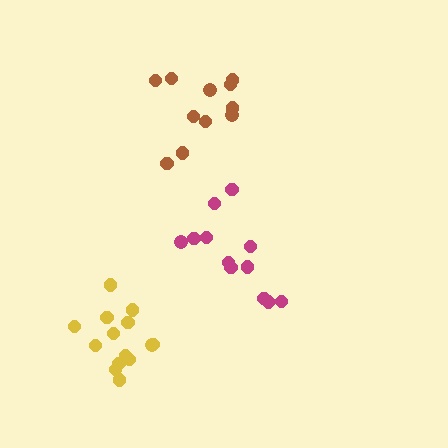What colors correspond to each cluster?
The clusters are colored: magenta, yellow, brown.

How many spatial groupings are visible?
There are 3 spatial groupings.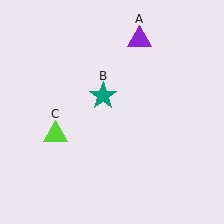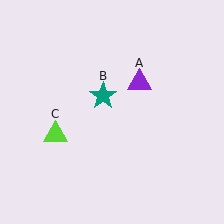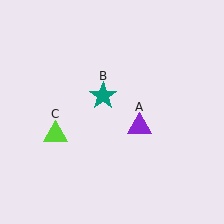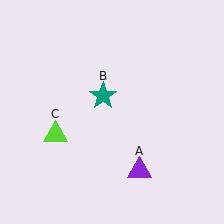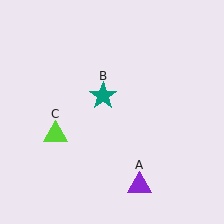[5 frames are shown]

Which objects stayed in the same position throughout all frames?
Teal star (object B) and lime triangle (object C) remained stationary.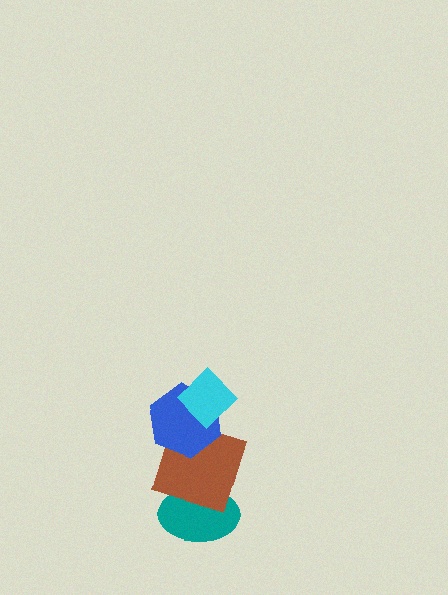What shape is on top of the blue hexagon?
The cyan diamond is on top of the blue hexagon.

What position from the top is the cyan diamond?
The cyan diamond is 1st from the top.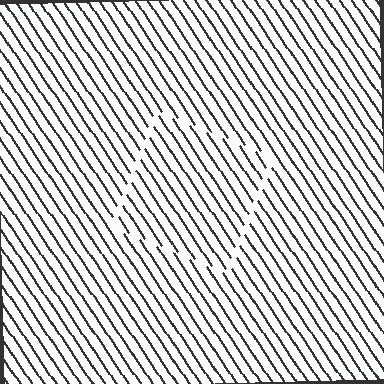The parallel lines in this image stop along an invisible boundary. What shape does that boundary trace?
An illusory square. The interior of the shape contains the same grating, shifted by half a period — the contour is defined by the phase discontinuity where line-ends from the inner and outer gratings abut.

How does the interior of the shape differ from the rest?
The interior of the shape contains the same grating, shifted by half a period — the contour is defined by the phase discontinuity where line-ends from the inner and outer gratings abut.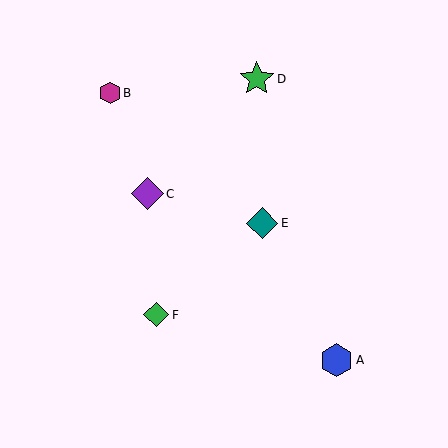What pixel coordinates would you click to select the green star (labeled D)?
Click at (257, 79) to select the green star D.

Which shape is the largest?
The green star (labeled D) is the largest.